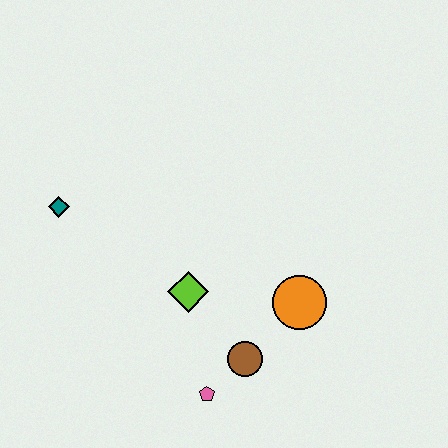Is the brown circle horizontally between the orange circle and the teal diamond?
Yes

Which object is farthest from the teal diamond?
The orange circle is farthest from the teal diamond.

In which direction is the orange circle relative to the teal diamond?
The orange circle is to the right of the teal diamond.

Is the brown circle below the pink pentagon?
No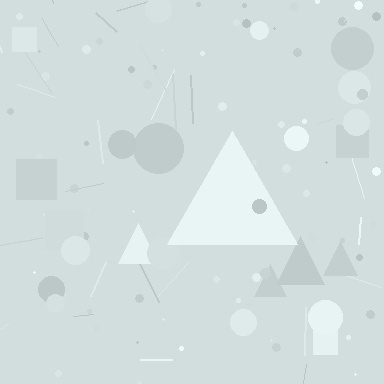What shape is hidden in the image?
A triangle is hidden in the image.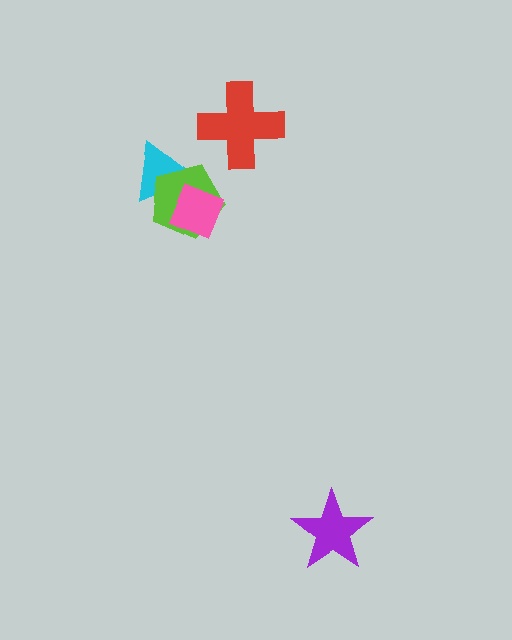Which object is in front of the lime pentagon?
The pink diamond is in front of the lime pentagon.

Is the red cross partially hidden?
No, no other shape covers it.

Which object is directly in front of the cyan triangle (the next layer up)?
The lime pentagon is directly in front of the cyan triangle.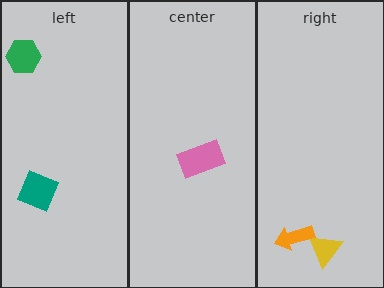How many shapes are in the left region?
2.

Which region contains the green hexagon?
The left region.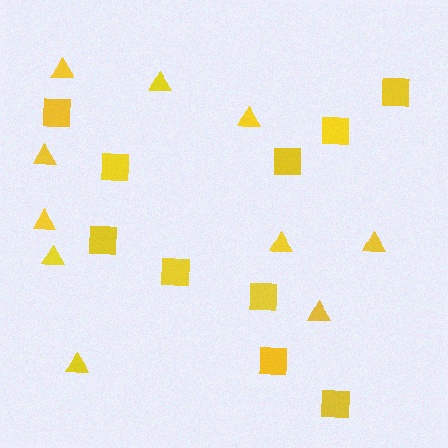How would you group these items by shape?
There are 2 groups: one group of triangles (10) and one group of squares (10).